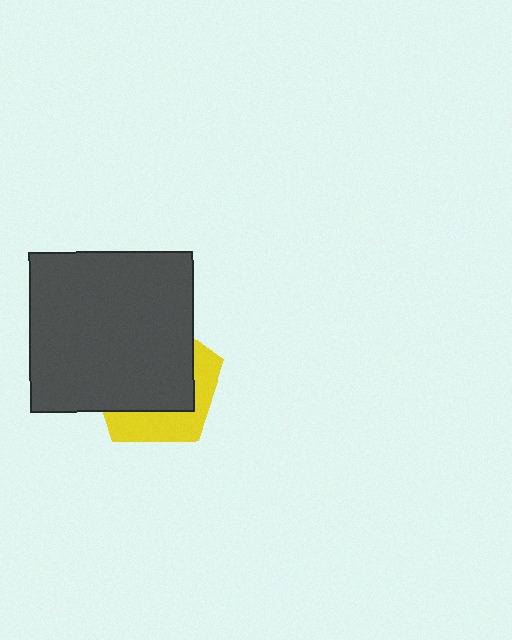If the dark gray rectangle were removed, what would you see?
You would see the complete yellow pentagon.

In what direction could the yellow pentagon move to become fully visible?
The yellow pentagon could move toward the lower-right. That would shift it out from behind the dark gray rectangle entirely.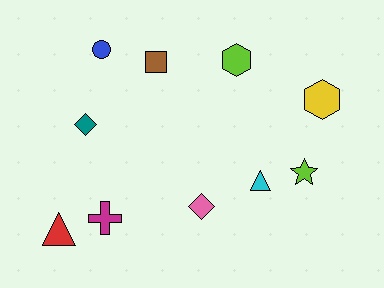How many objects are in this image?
There are 10 objects.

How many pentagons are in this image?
There are no pentagons.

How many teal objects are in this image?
There is 1 teal object.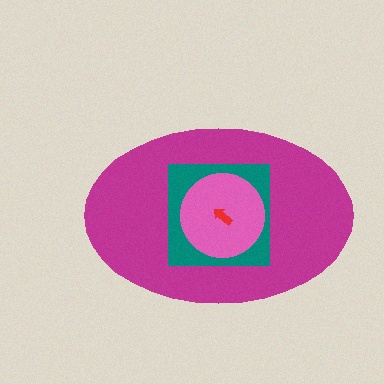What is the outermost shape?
The magenta ellipse.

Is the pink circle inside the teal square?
Yes.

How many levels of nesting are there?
4.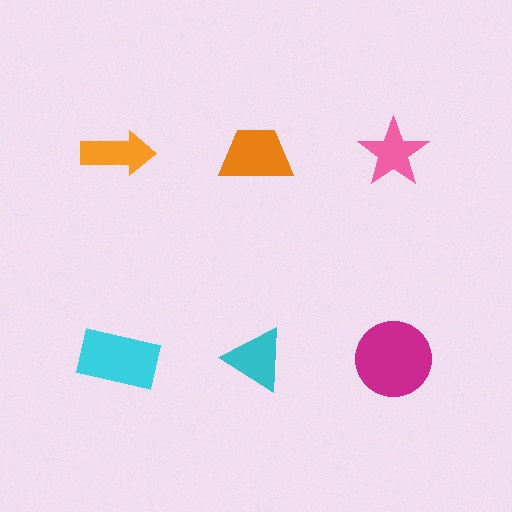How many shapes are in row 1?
3 shapes.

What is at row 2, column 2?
A cyan triangle.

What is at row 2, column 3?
A magenta circle.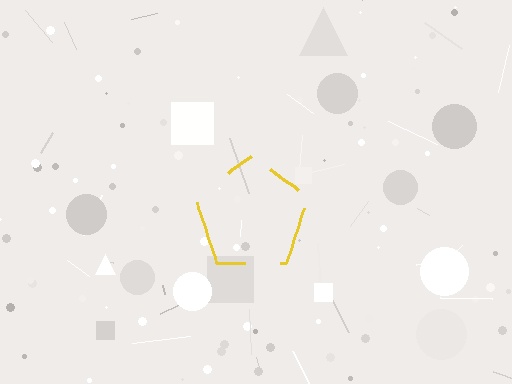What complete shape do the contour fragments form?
The contour fragments form a pentagon.